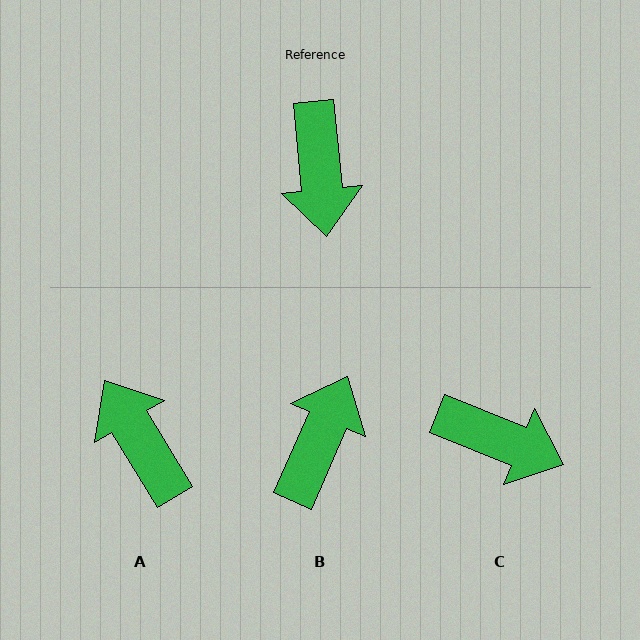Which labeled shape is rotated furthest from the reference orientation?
A, about 154 degrees away.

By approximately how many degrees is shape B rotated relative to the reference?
Approximately 151 degrees counter-clockwise.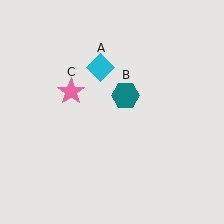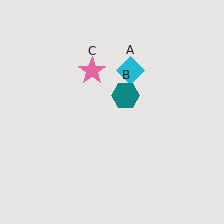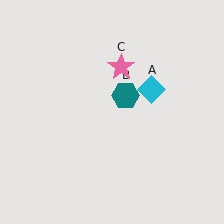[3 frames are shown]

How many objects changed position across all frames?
2 objects changed position: cyan diamond (object A), pink star (object C).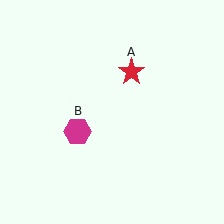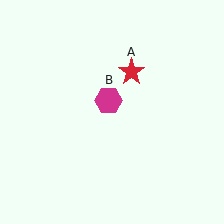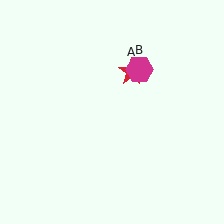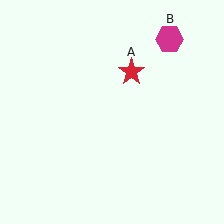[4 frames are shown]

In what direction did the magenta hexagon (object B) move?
The magenta hexagon (object B) moved up and to the right.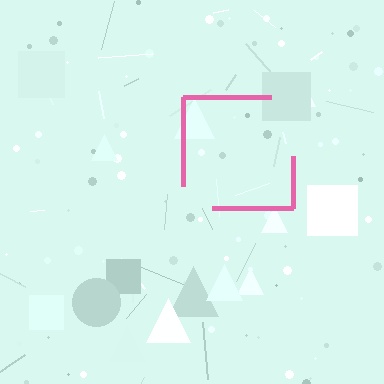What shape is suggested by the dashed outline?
The dashed outline suggests a square.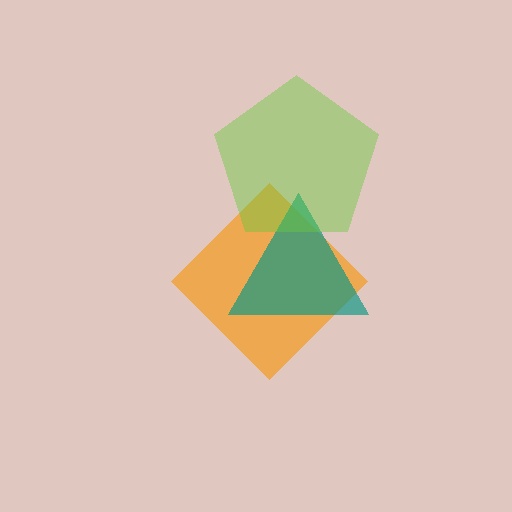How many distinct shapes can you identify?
There are 3 distinct shapes: an orange diamond, a teal triangle, a lime pentagon.